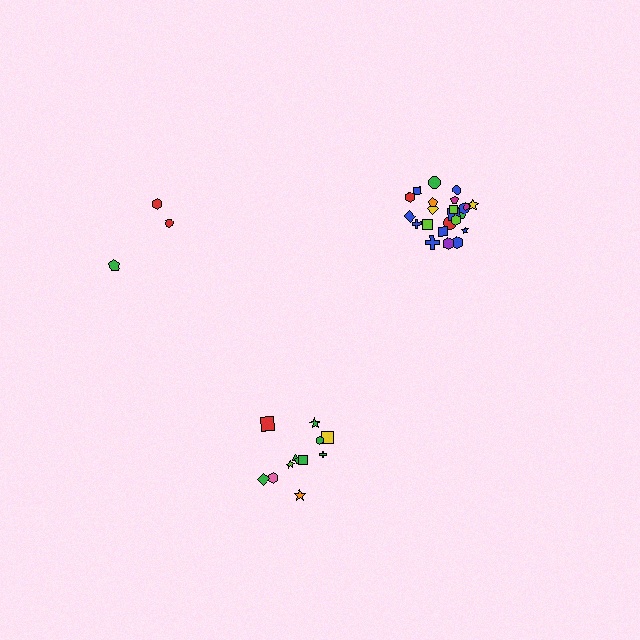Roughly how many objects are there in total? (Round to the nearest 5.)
Roughly 40 objects in total.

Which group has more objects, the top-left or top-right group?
The top-right group.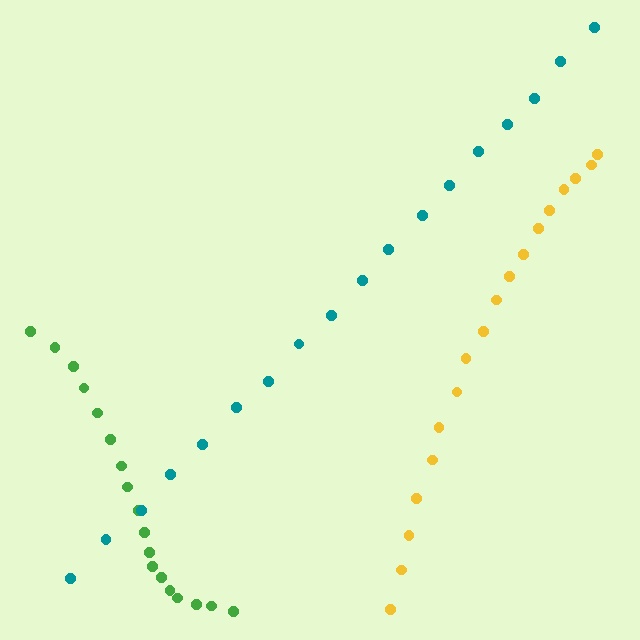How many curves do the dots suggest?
There are 3 distinct paths.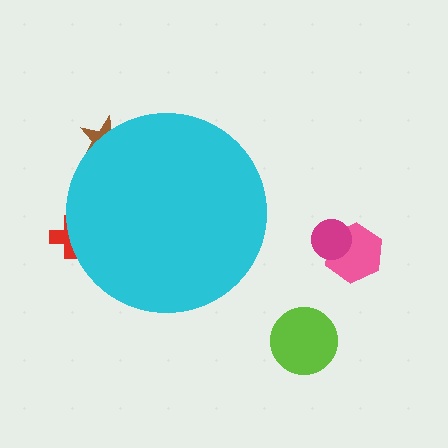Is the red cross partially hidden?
Yes, the red cross is partially hidden behind the cyan circle.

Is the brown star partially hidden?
Yes, the brown star is partially hidden behind the cyan circle.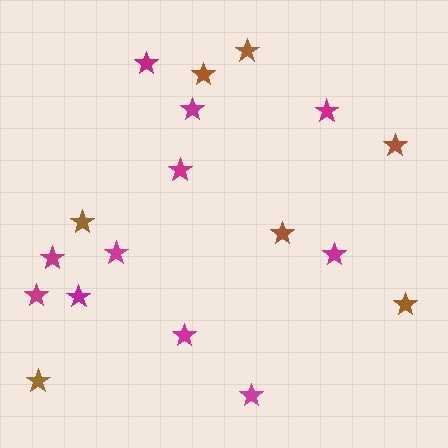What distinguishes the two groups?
There are 2 groups: one group of brown stars (7) and one group of magenta stars (11).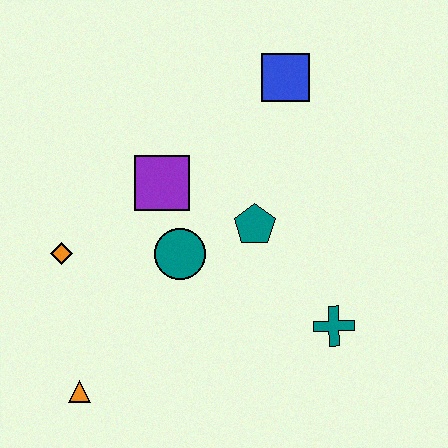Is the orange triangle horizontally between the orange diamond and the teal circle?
Yes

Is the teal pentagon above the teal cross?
Yes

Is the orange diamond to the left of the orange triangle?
Yes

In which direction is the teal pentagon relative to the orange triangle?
The teal pentagon is to the right of the orange triangle.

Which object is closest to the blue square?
The teal pentagon is closest to the blue square.